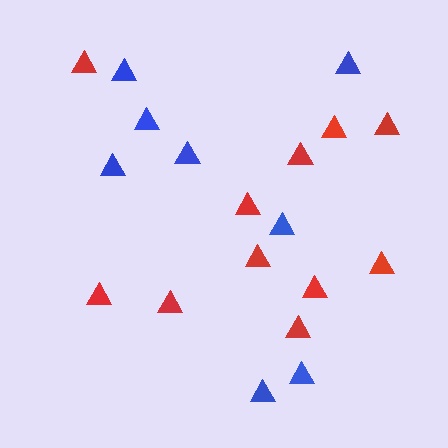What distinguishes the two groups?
There are 2 groups: one group of blue triangles (8) and one group of red triangles (11).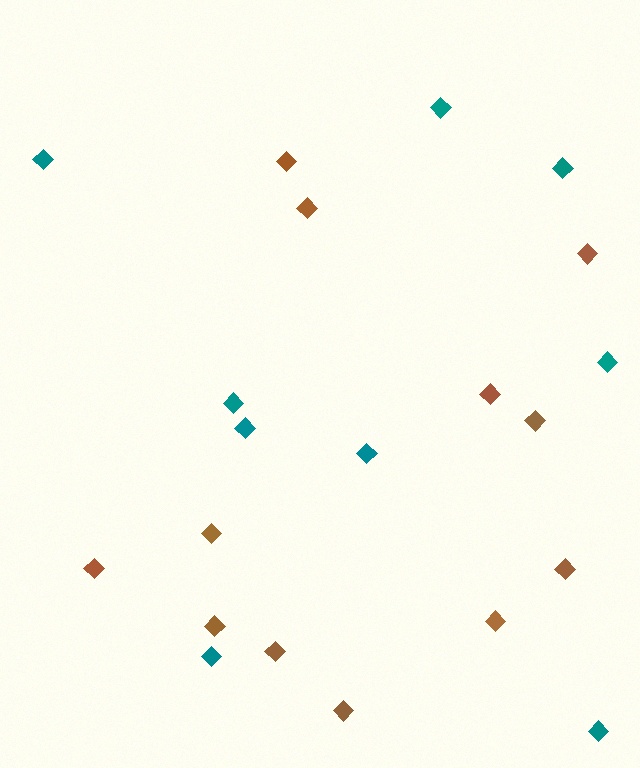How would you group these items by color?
There are 2 groups: one group of teal diamonds (9) and one group of brown diamonds (12).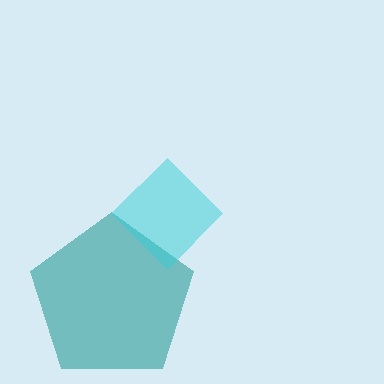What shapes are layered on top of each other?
The layered shapes are: a teal pentagon, a cyan diamond.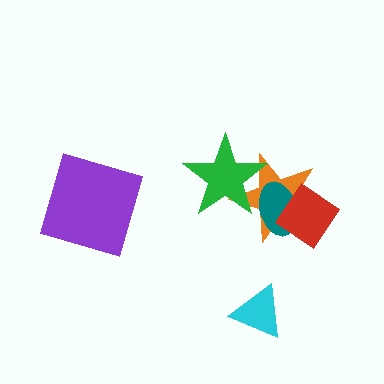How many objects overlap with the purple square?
0 objects overlap with the purple square.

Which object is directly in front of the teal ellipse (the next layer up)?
The red diamond is directly in front of the teal ellipse.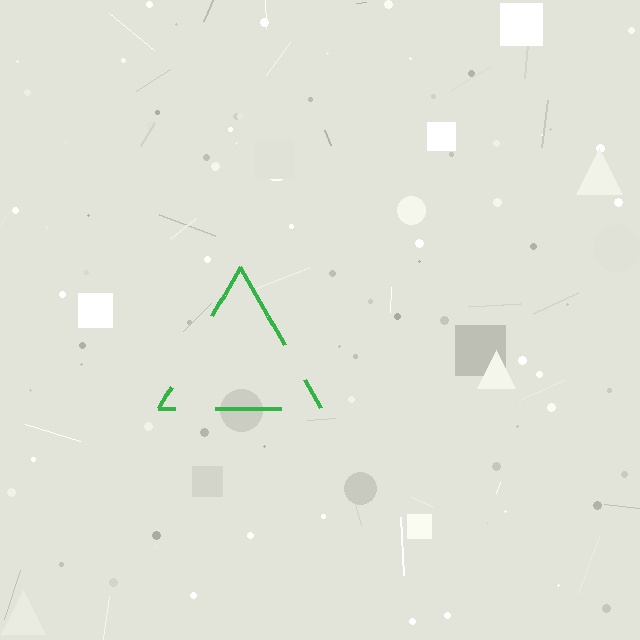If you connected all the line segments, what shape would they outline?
They would outline a triangle.